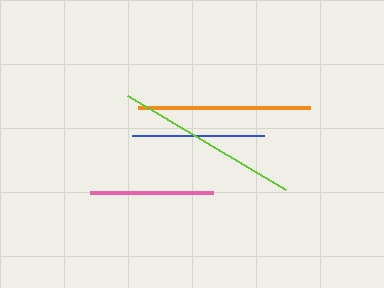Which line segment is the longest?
The lime line is the longest at approximately 184 pixels.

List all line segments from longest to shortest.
From longest to shortest: lime, orange, blue, pink.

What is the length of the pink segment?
The pink segment is approximately 123 pixels long.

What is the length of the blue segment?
The blue segment is approximately 132 pixels long.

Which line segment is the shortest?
The pink line is the shortest at approximately 123 pixels.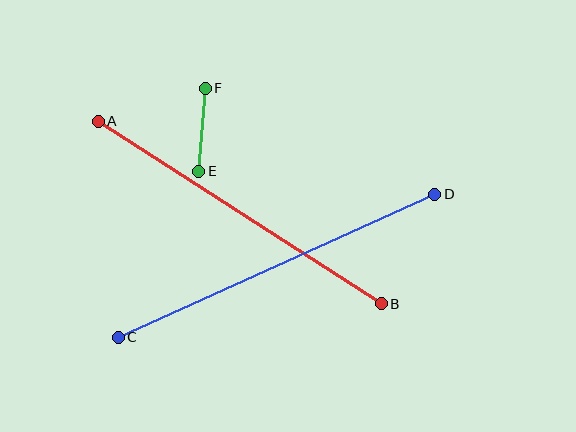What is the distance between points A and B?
The distance is approximately 337 pixels.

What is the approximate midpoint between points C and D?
The midpoint is at approximately (277, 266) pixels.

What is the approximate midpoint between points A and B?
The midpoint is at approximately (240, 212) pixels.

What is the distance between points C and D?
The distance is approximately 347 pixels.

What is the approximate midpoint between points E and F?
The midpoint is at approximately (202, 130) pixels.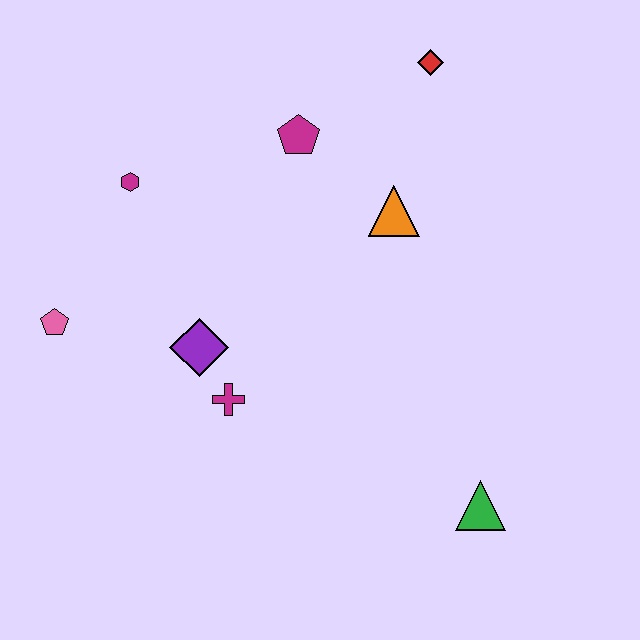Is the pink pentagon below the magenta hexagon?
Yes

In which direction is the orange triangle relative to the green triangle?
The orange triangle is above the green triangle.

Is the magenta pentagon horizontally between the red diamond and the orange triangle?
No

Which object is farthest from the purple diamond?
The red diamond is farthest from the purple diamond.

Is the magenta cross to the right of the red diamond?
No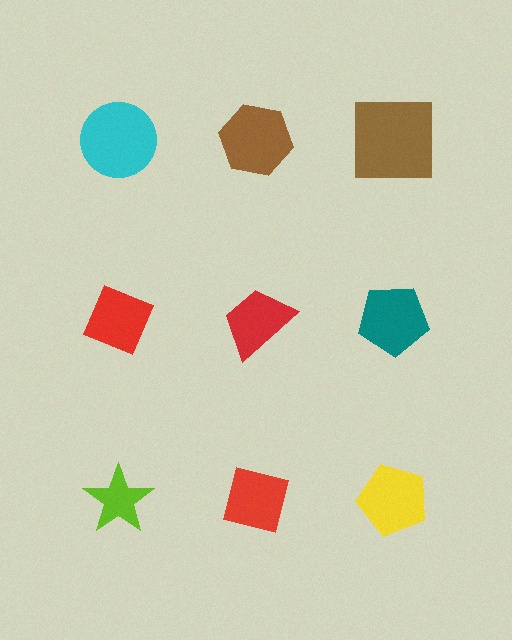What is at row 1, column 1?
A cyan circle.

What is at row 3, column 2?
A red square.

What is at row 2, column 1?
A red diamond.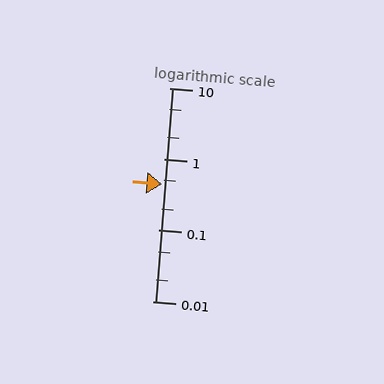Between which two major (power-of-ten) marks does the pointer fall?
The pointer is between 0.1 and 1.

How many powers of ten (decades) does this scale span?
The scale spans 3 decades, from 0.01 to 10.